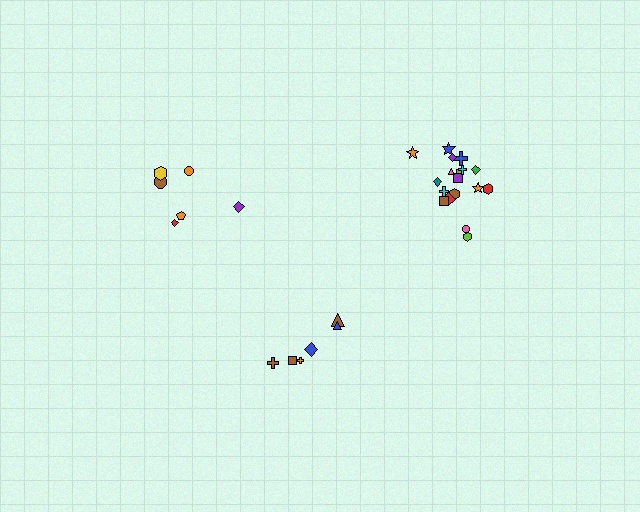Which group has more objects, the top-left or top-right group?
The top-right group.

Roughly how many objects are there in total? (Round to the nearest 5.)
Roughly 30 objects in total.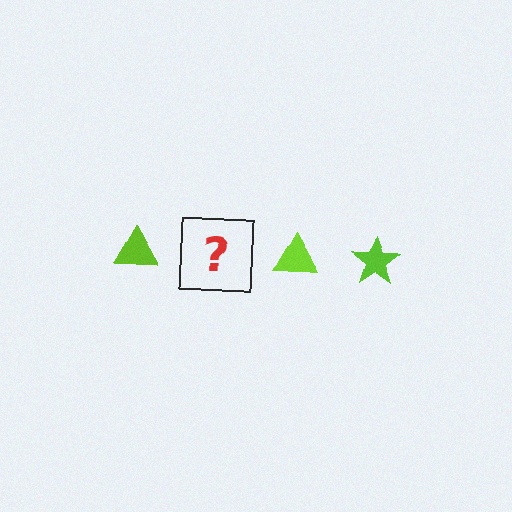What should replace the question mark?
The question mark should be replaced with a lime star.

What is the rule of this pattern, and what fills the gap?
The rule is that the pattern cycles through triangle, star shapes in lime. The gap should be filled with a lime star.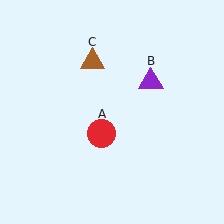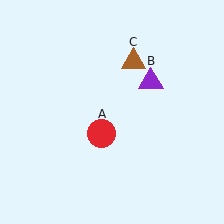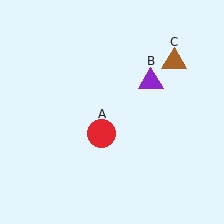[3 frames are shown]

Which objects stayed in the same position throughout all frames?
Red circle (object A) and purple triangle (object B) remained stationary.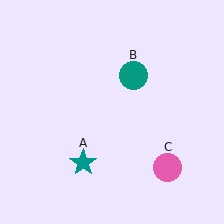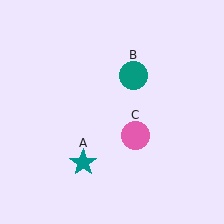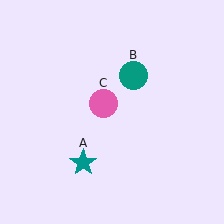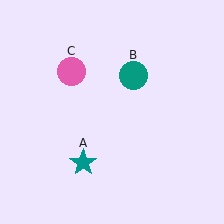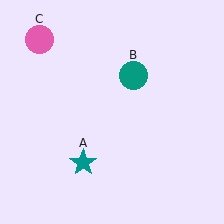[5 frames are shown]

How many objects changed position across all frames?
1 object changed position: pink circle (object C).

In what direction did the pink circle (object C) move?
The pink circle (object C) moved up and to the left.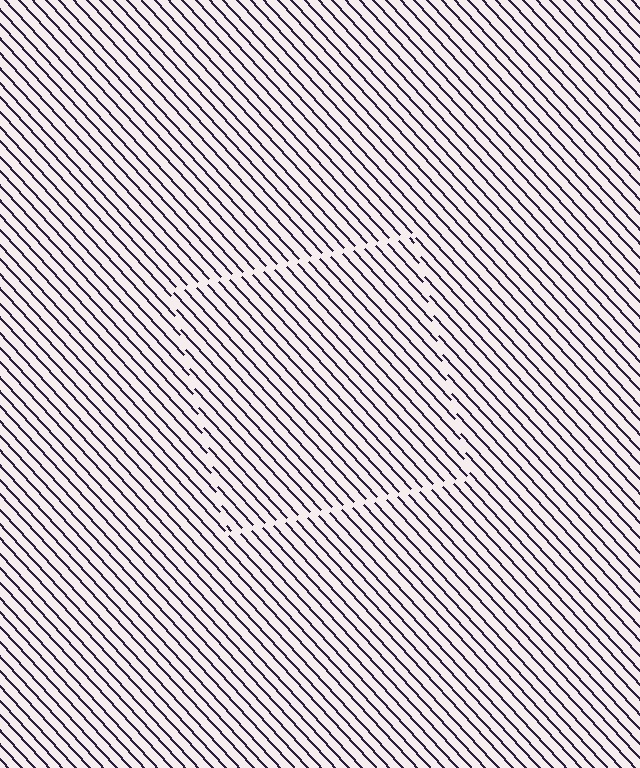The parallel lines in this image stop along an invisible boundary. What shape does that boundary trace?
An illusory square. The interior of the shape contains the same grating, shifted by half a period — the contour is defined by the phase discontinuity where line-ends from the inner and outer gratings abut.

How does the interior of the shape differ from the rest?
The interior of the shape contains the same grating, shifted by half a period — the contour is defined by the phase discontinuity where line-ends from the inner and outer gratings abut.